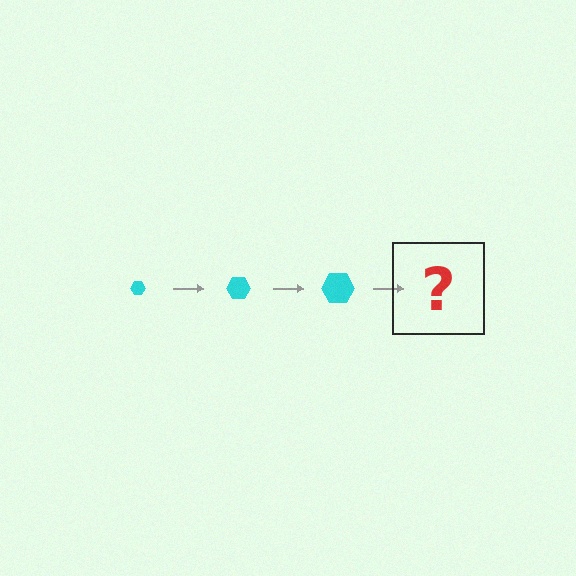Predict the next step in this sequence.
The next step is a cyan hexagon, larger than the previous one.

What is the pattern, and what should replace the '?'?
The pattern is that the hexagon gets progressively larger each step. The '?' should be a cyan hexagon, larger than the previous one.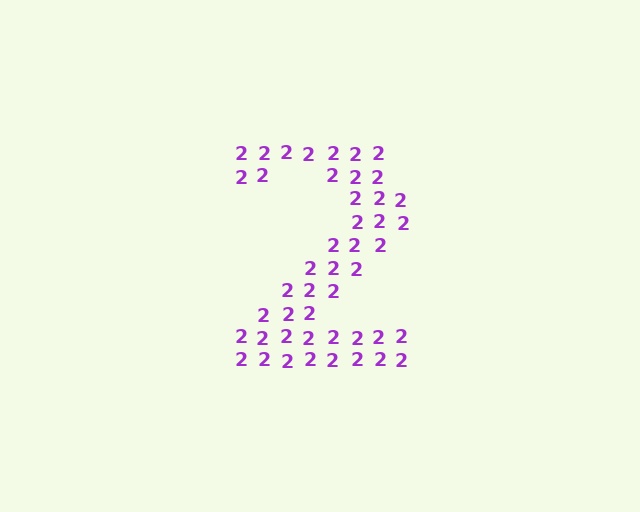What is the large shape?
The large shape is the digit 2.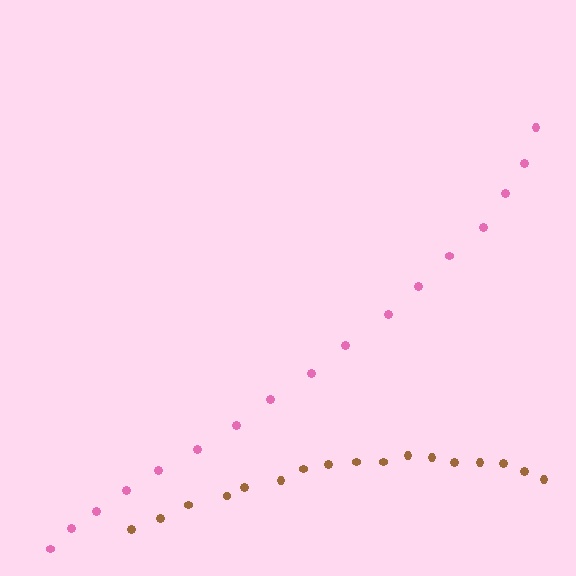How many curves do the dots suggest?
There are 2 distinct paths.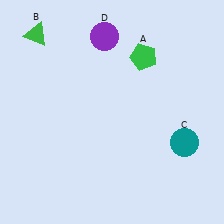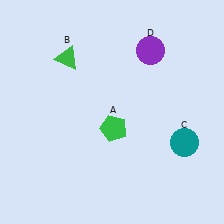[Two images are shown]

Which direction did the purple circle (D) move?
The purple circle (D) moved right.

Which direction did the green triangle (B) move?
The green triangle (B) moved right.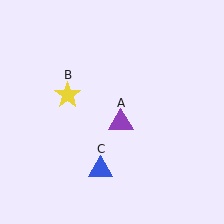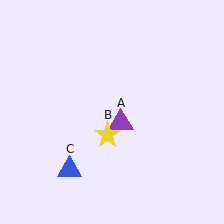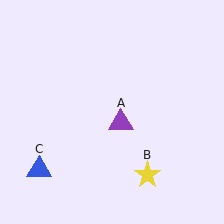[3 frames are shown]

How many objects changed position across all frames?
2 objects changed position: yellow star (object B), blue triangle (object C).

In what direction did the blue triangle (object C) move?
The blue triangle (object C) moved left.